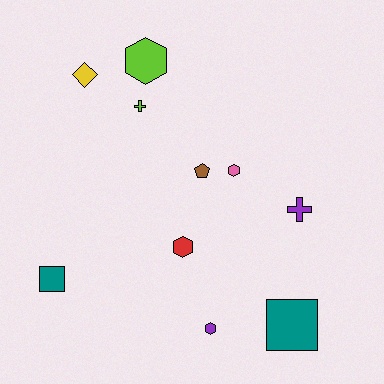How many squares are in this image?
There are 2 squares.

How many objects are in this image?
There are 10 objects.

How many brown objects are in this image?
There is 1 brown object.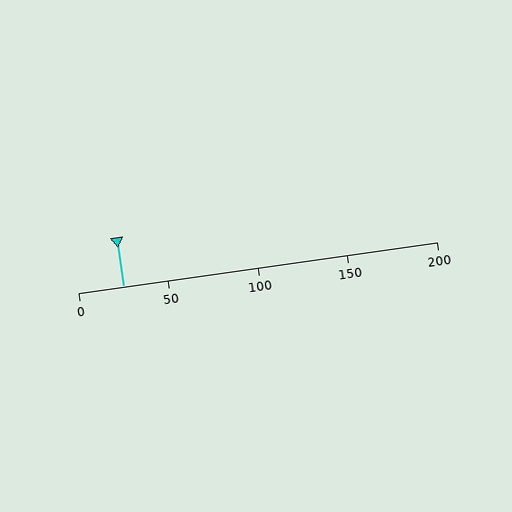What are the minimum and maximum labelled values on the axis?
The axis runs from 0 to 200.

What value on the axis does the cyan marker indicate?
The marker indicates approximately 25.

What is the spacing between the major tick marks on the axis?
The major ticks are spaced 50 apart.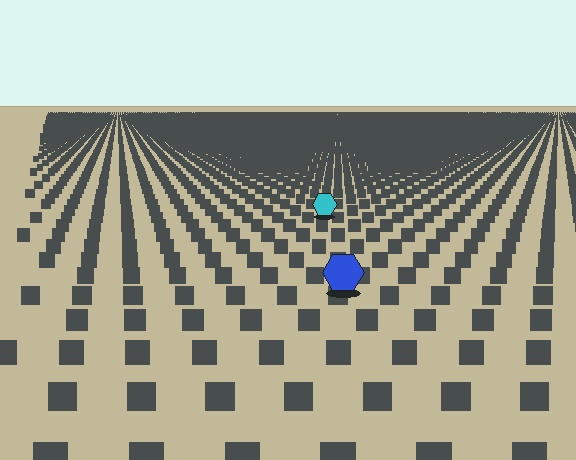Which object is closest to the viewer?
The blue hexagon is closest. The texture marks near it are larger and more spread out.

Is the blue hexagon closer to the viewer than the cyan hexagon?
Yes. The blue hexagon is closer — you can tell from the texture gradient: the ground texture is coarser near it.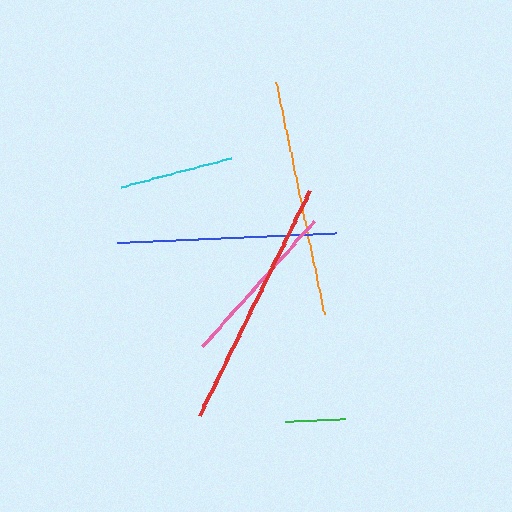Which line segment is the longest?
The red line is the longest at approximately 250 pixels.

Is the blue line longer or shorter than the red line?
The red line is longer than the blue line.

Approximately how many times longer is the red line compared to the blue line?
The red line is approximately 1.1 times the length of the blue line.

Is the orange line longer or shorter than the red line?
The red line is longer than the orange line.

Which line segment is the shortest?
The green line is the shortest at approximately 60 pixels.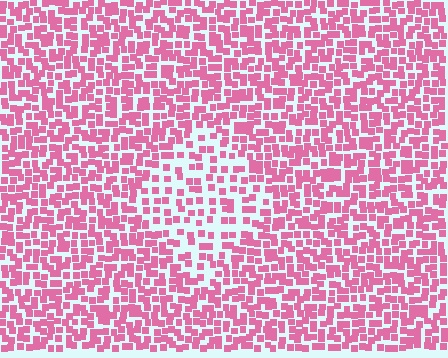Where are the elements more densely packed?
The elements are more densely packed outside the diamond boundary.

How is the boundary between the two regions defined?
The boundary is defined by a change in element density (approximately 1.9x ratio). All elements are the same color, size, and shape.